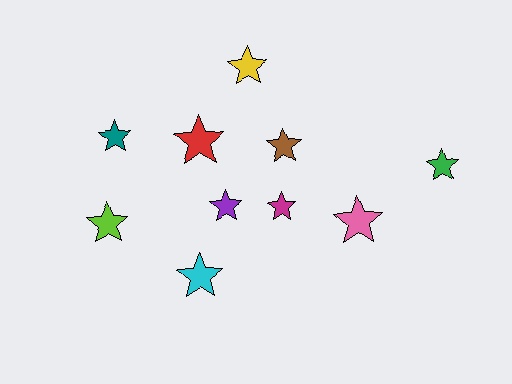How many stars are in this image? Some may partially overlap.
There are 10 stars.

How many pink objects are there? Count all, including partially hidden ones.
There is 1 pink object.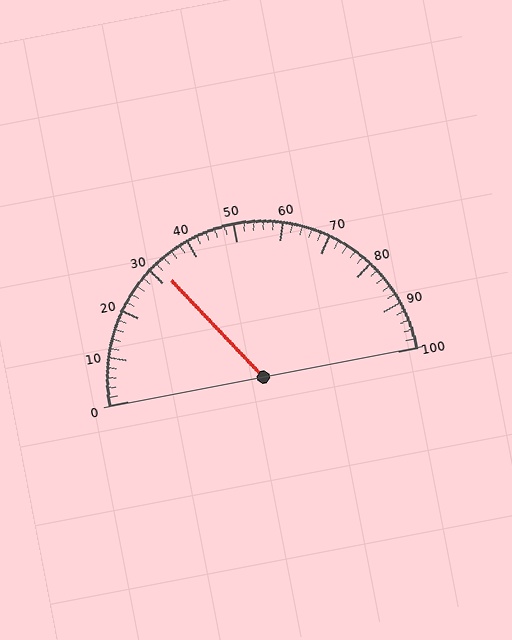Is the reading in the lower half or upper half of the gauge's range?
The reading is in the lower half of the range (0 to 100).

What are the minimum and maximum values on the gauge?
The gauge ranges from 0 to 100.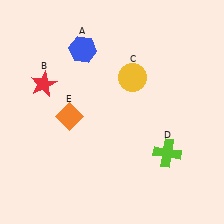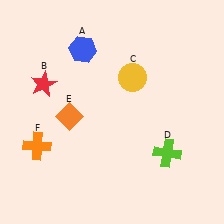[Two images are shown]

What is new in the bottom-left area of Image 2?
An orange cross (F) was added in the bottom-left area of Image 2.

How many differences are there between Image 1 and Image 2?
There is 1 difference between the two images.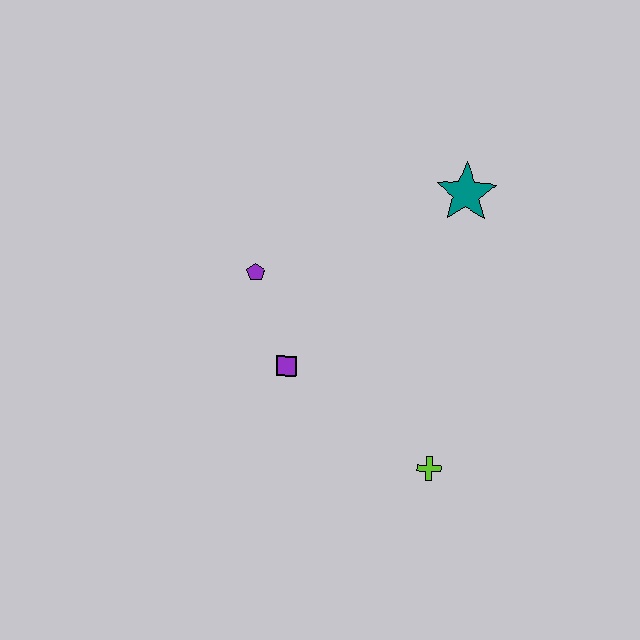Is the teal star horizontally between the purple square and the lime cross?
No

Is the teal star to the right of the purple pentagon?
Yes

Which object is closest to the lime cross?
The purple square is closest to the lime cross.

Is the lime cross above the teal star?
No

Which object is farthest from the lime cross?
The teal star is farthest from the lime cross.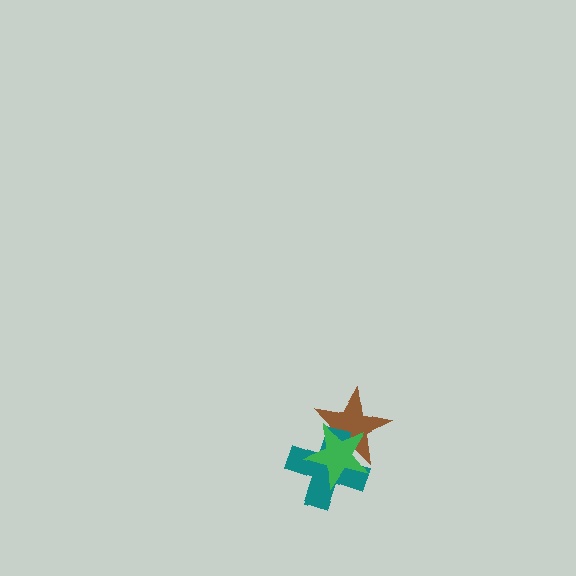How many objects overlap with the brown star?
2 objects overlap with the brown star.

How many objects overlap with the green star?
2 objects overlap with the green star.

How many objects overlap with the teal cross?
2 objects overlap with the teal cross.